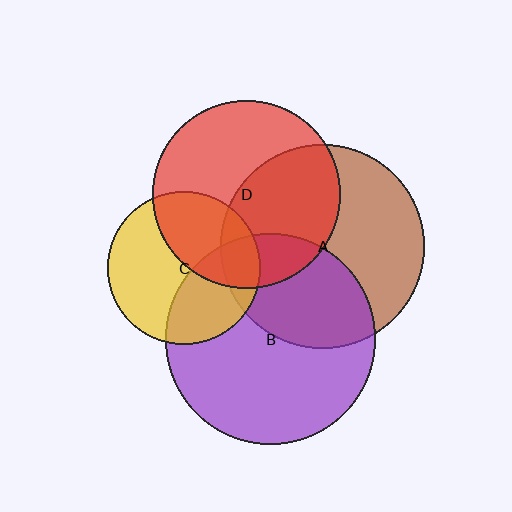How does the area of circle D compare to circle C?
Approximately 1.5 times.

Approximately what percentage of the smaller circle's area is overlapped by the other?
Approximately 15%.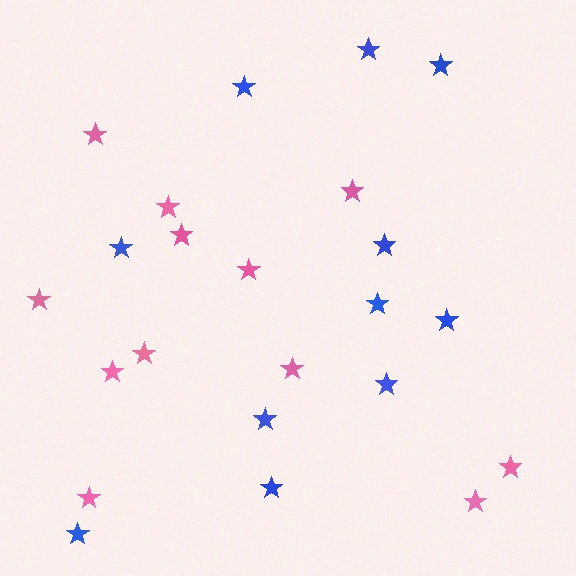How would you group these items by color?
There are 2 groups: one group of blue stars (11) and one group of pink stars (12).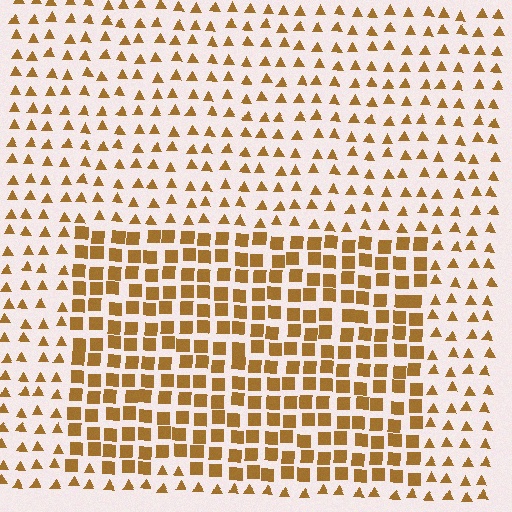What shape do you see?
I see a rectangle.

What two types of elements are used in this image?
The image uses squares inside the rectangle region and triangles outside it.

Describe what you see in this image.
The image is filled with small brown elements arranged in a uniform grid. A rectangle-shaped region contains squares, while the surrounding area contains triangles. The boundary is defined purely by the change in element shape.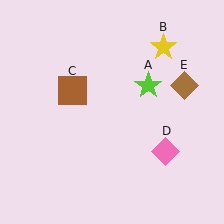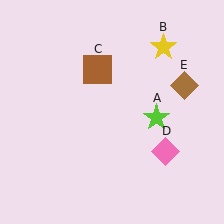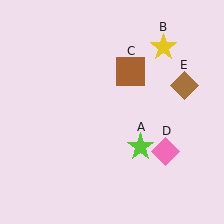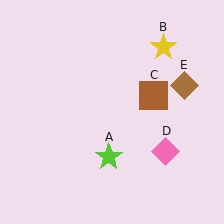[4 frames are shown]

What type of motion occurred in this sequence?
The lime star (object A), brown square (object C) rotated clockwise around the center of the scene.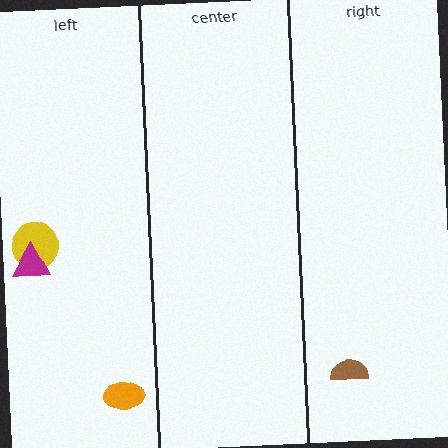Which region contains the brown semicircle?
The right region.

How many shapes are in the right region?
1.